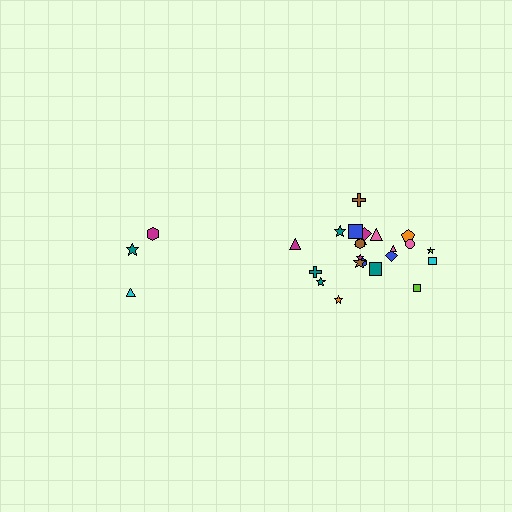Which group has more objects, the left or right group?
The right group.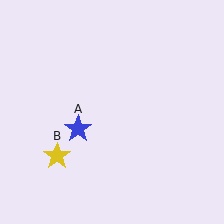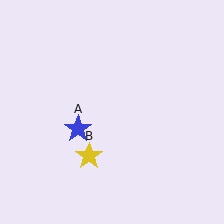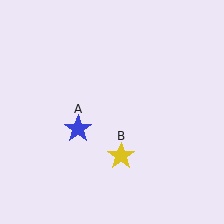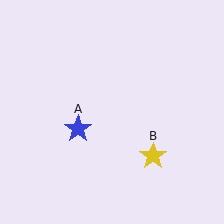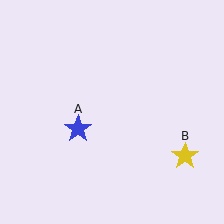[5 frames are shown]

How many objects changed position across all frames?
1 object changed position: yellow star (object B).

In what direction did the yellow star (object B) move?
The yellow star (object B) moved right.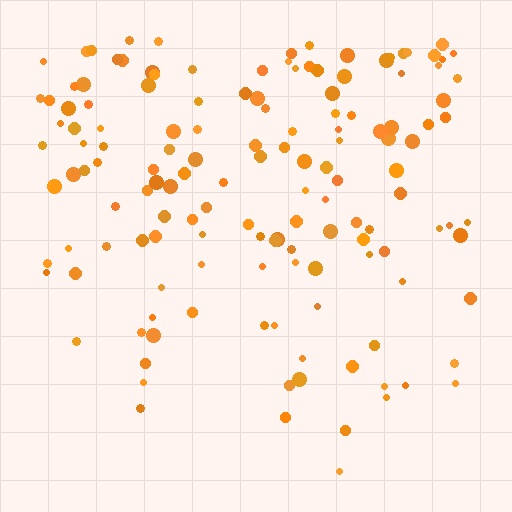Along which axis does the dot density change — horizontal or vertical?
Vertical.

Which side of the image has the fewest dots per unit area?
The bottom.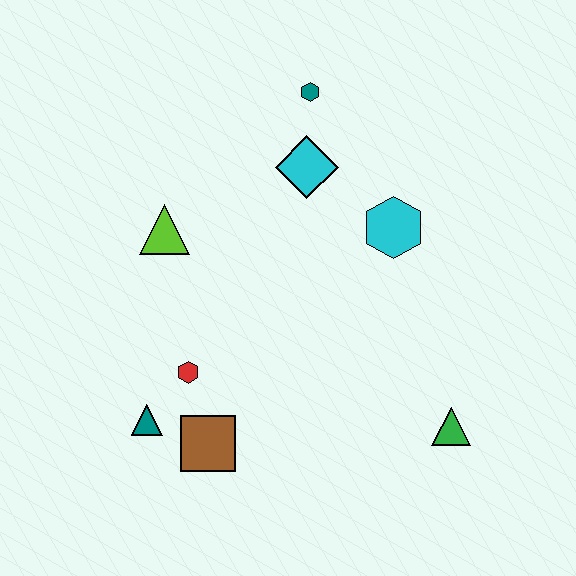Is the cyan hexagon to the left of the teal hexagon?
No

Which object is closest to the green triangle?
The cyan hexagon is closest to the green triangle.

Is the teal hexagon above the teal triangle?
Yes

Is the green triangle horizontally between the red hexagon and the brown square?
No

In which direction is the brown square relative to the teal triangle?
The brown square is to the right of the teal triangle.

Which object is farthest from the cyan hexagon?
The teal triangle is farthest from the cyan hexagon.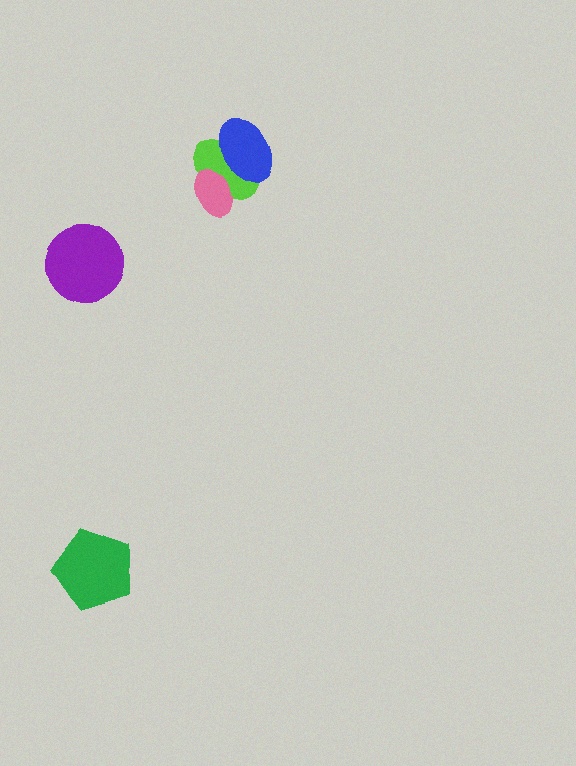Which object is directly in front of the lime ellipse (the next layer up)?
The pink ellipse is directly in front of the lime ellipse.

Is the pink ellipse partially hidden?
Yes, it is partially covered by another shape.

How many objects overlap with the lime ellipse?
2 objects overlap with the lime ellipse.